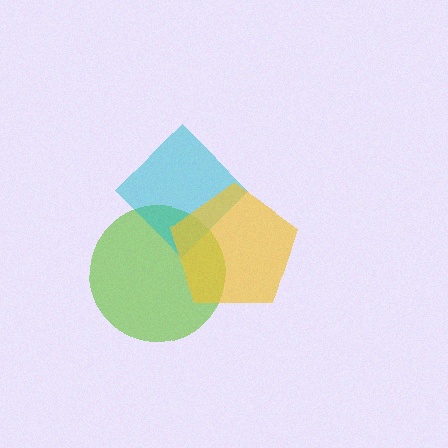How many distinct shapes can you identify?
There are 3 distinct shapes: a lime circle, a cyan diamond, a yellow pentagon.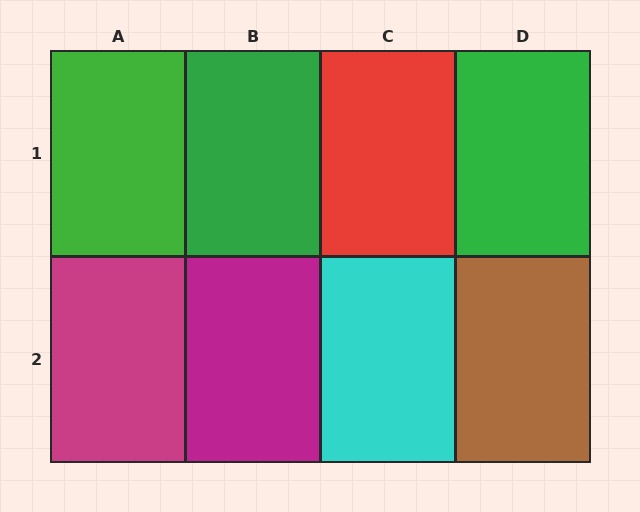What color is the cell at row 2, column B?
Magenta.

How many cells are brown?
1 cell is brown.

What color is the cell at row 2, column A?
Magenta.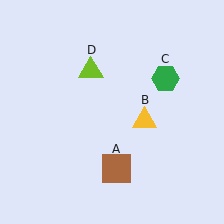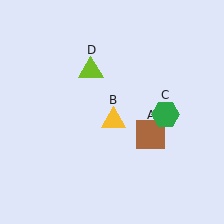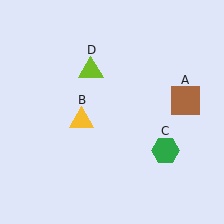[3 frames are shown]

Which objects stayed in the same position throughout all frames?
Lime triangle (object D) remained stationary.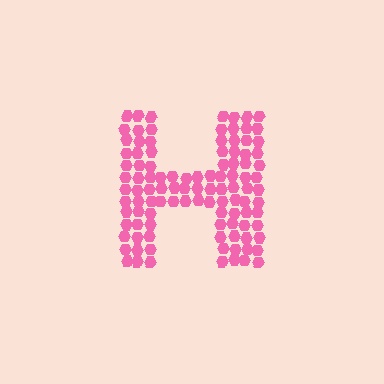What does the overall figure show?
The overall figure shows the letter H.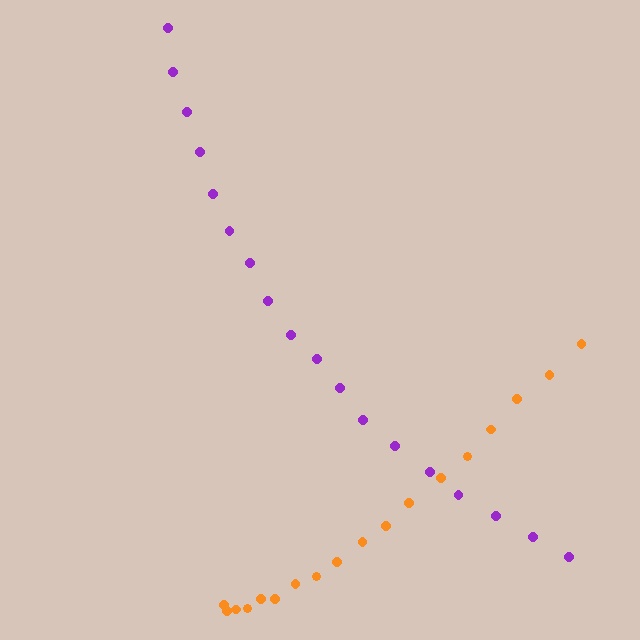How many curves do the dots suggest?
There are 2 distinct paths.